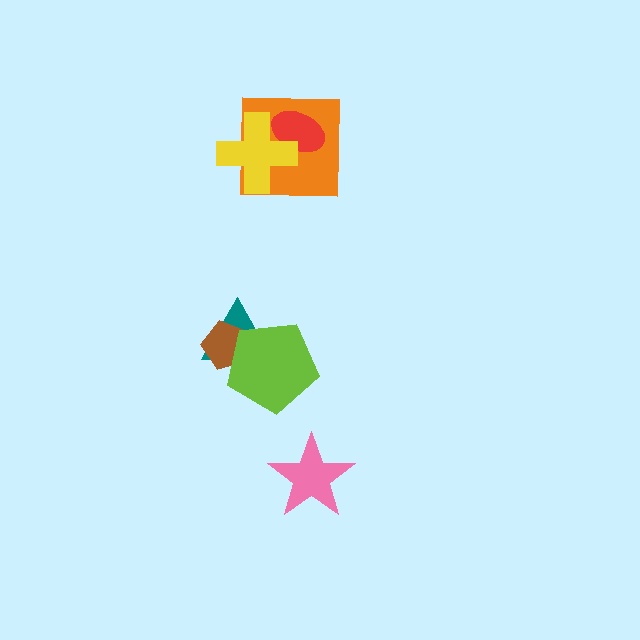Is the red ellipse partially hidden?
Yes, it is partially covered by another shape.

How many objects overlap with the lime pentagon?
2 objects overlap with the lime pentagon.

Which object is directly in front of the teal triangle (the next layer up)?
The brown pentagon is directly in front of the teal triangle.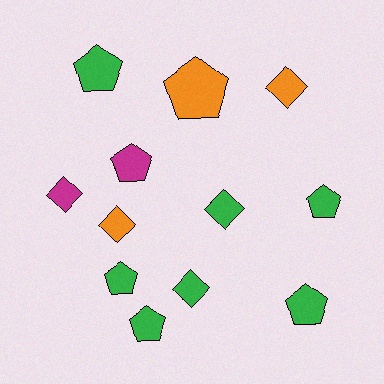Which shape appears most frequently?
Pentagon, with 7 objects.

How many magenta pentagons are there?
There is 1 magenta pentagon.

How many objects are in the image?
There are 12 objects.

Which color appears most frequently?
Green, with 7 objects.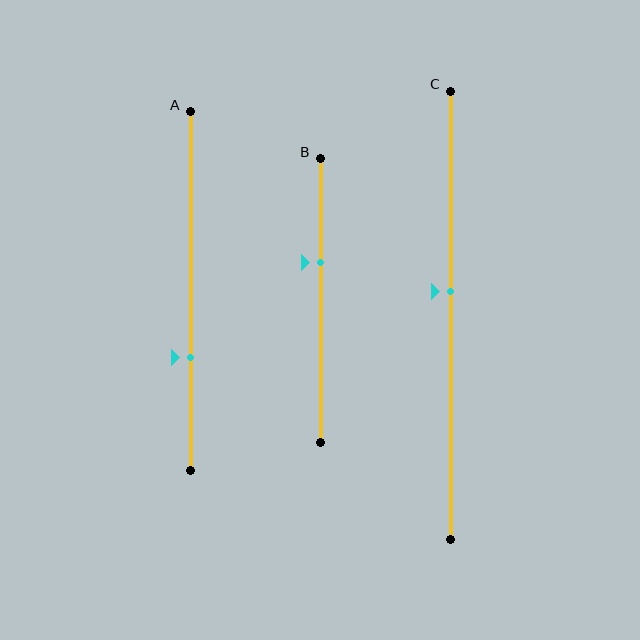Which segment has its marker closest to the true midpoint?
Segment C has its marker closest to the true midpoint.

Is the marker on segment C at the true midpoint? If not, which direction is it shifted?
No, the marker on segment C is shifted upward by about 5% of the segment length.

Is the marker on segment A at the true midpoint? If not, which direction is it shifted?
No, the marker on segment A is shifted downward by about 19% of the segment length.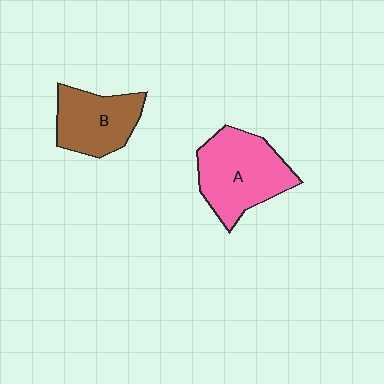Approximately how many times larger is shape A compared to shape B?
Approximately 1.3 times.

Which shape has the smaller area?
Shape B (brown).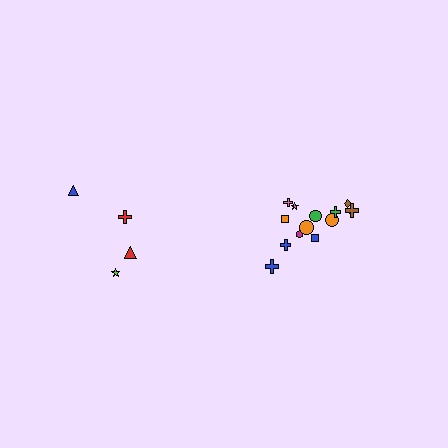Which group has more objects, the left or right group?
The right group.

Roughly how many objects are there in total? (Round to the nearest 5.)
Roughly 20 objects in total.